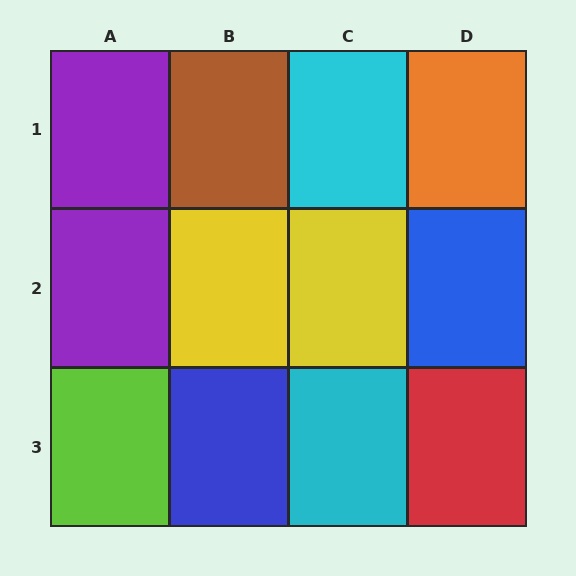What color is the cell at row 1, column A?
Purple.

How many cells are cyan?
2 cells are cyan.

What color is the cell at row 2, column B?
Yellow.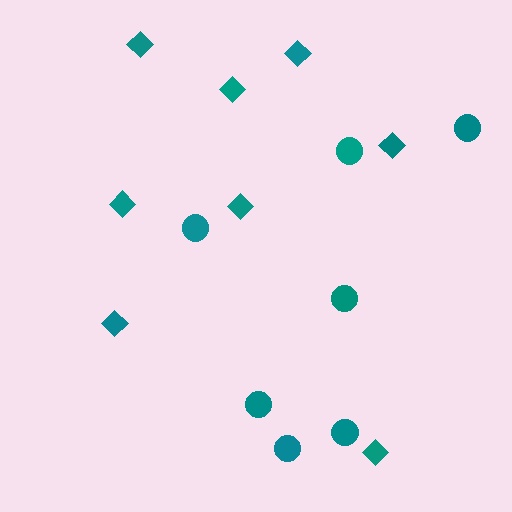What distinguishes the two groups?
There are 2 groups: one group of diamonds (8) and one group of circles (7).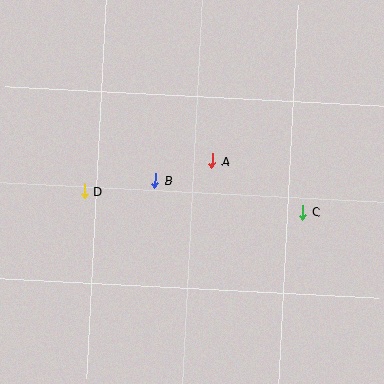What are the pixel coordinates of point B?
Point B is at (155, 180).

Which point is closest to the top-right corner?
Point C is closest to the top-right corner.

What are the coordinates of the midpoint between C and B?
The midpoint between C and B is at (229, 196).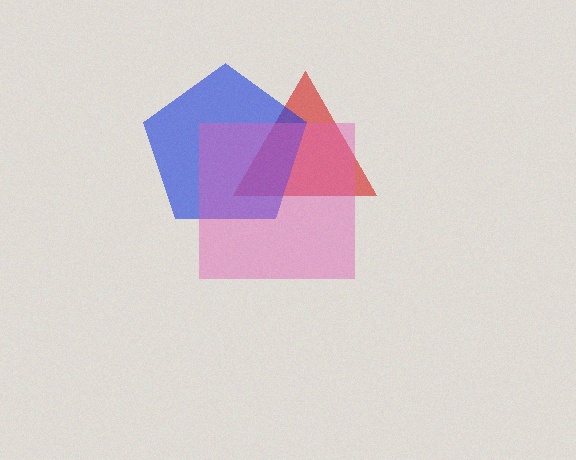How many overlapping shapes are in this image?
There are 3 overlapping shapes in the image.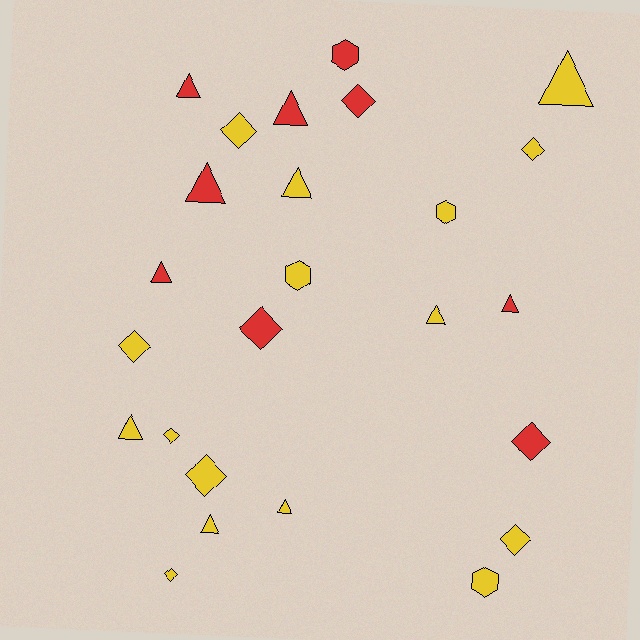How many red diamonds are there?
There are 3 red diamonds.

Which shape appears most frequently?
Triangle, with 11 objects.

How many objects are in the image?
There are 25 objects.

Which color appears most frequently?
Yellow, with 16 objects.